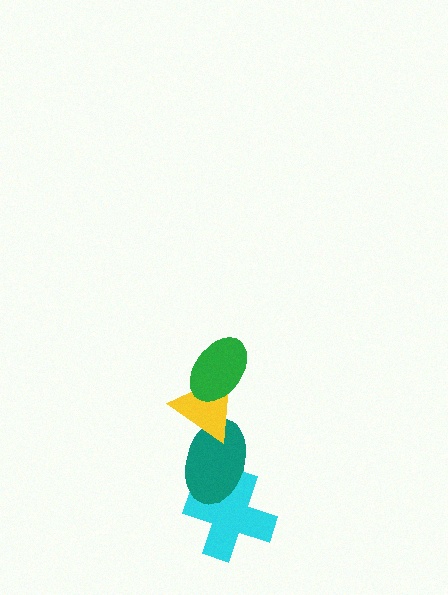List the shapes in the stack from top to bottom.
From top to bottom: the green ellipse, the yellow triangle, the teal ellipse, the cyan cross.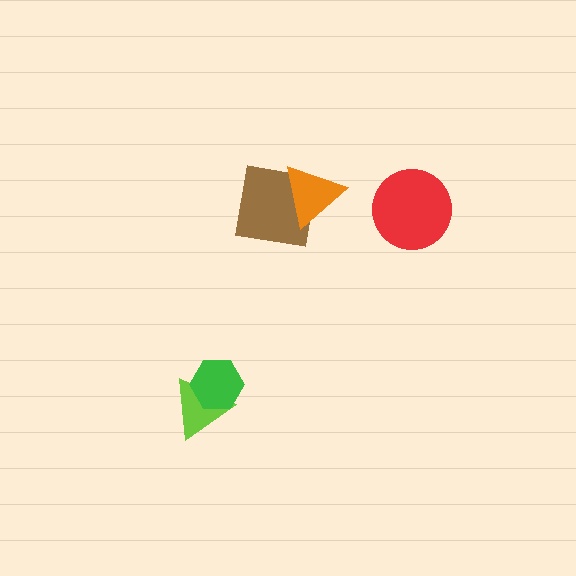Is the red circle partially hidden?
No, no other shape covers it.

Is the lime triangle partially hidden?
Yes, it is partially covered by another shape.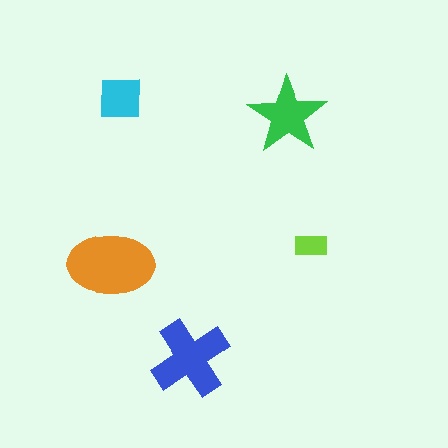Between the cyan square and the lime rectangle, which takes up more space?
The cyan square.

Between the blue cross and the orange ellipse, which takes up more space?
The orange ellipse.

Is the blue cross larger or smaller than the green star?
Larger.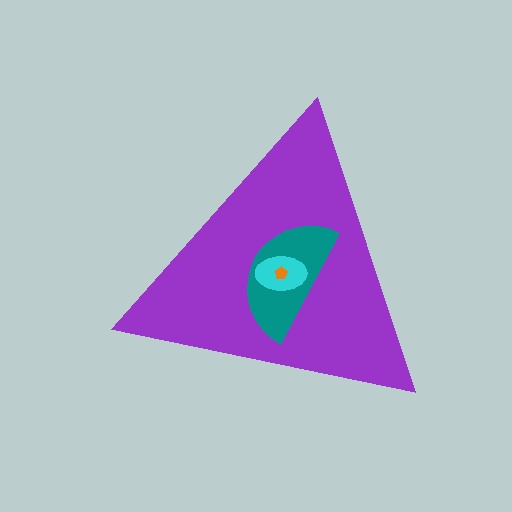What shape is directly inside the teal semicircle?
The cyan ellipse.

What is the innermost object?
The orange pentagon.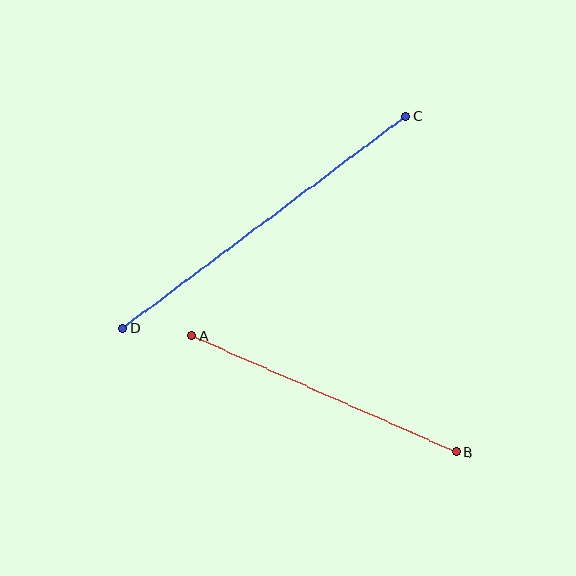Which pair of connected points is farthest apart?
Points C and D are farthest apart.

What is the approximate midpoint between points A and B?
The midpoint is at approximately (324, 394) pixels.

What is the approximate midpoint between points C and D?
The midpoint is at approximately (264, 222) pixels.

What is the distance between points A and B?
The distance is approximately 289 pixels.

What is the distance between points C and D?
The distance is approximately 354 pixels.